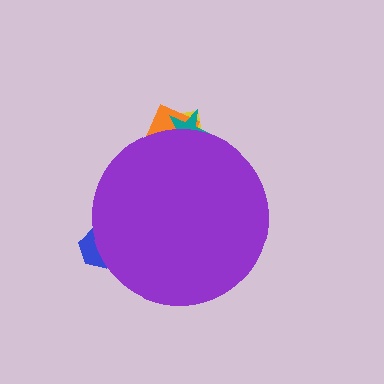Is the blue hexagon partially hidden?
Yes, the blue hexagon is partially hidden behind the purple circle.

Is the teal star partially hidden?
Yes, the teal star is partially hidden behind the purple circle.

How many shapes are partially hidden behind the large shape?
4 shapes are partially hidden.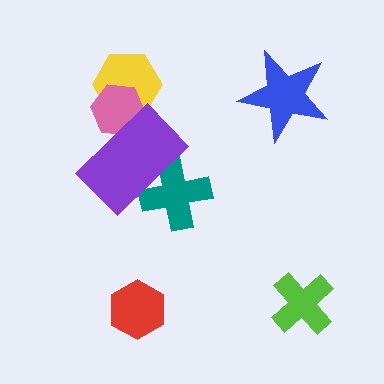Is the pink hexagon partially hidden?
Yes, it is partially covered by another shape.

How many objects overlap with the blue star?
0 objects overlap with the blue star.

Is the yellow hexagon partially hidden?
Yes, it is partially covered by another shape.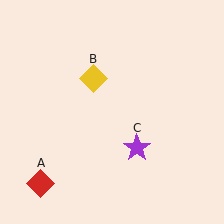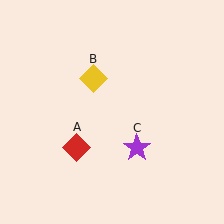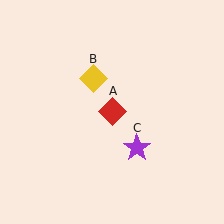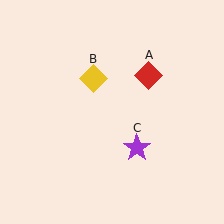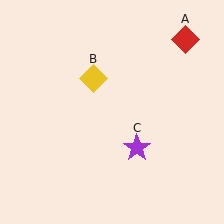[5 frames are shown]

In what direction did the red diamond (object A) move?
The red diamond (object A) moved up and to the right.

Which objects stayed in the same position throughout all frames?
Yellow diamond (object B) and purple star (object C) remained stationary.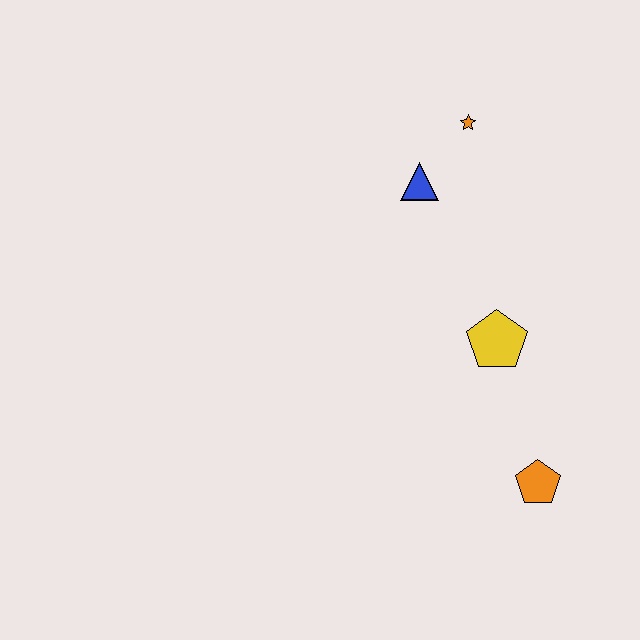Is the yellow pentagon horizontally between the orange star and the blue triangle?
No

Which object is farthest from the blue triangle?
The orange pentagon is farthest from the blue triangle.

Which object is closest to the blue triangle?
The orange star is closest to the blue triangle.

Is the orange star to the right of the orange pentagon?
No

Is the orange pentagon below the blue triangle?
Yes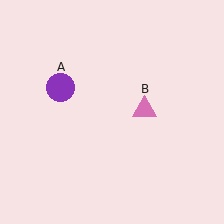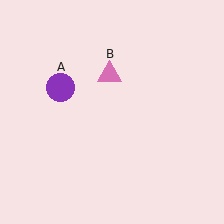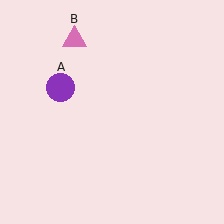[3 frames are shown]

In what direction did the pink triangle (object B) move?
The pink triangle (object B) moved up and to the left.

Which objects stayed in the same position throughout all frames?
Purple circle (object A) remained stationary.